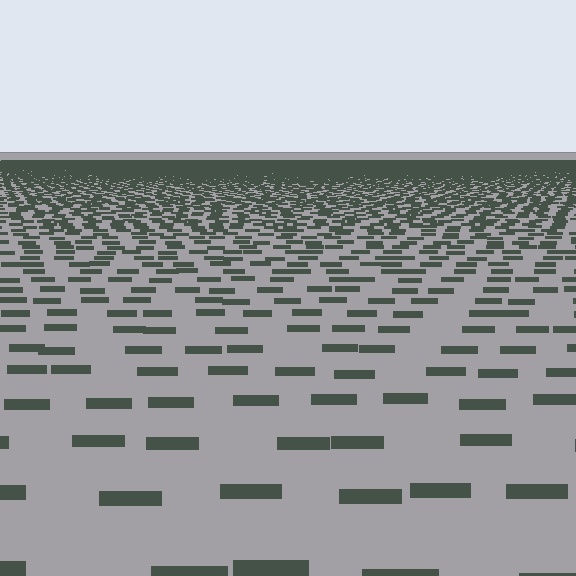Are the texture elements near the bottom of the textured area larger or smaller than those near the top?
Larger. Near the bottom, elements are closer to the viewer and appear at a bigger on-screen size.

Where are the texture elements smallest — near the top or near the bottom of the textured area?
Near the top.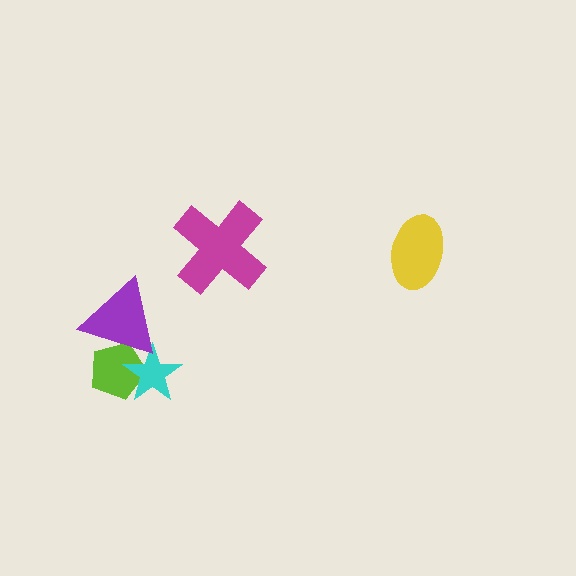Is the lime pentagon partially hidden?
Yes, it is partially covered by another shape.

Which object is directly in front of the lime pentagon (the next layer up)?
The cyan star is directly in front of the lime pentagon.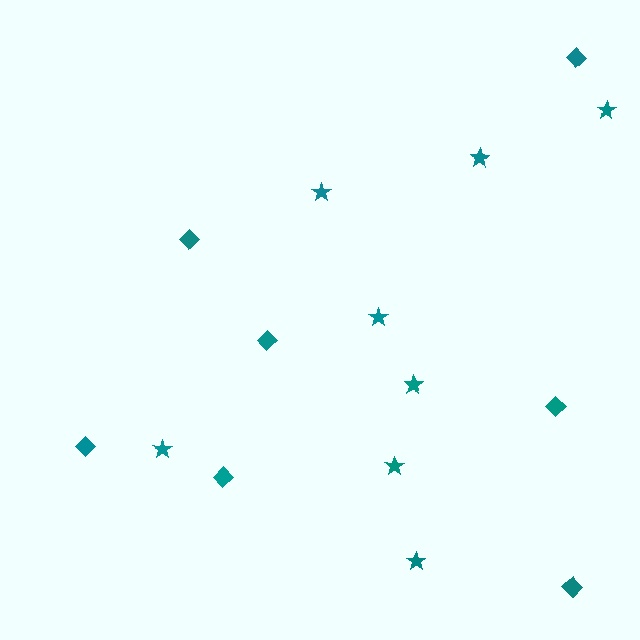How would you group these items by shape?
There are 2 groups: one group of stars (8) and one group of diamonds (7).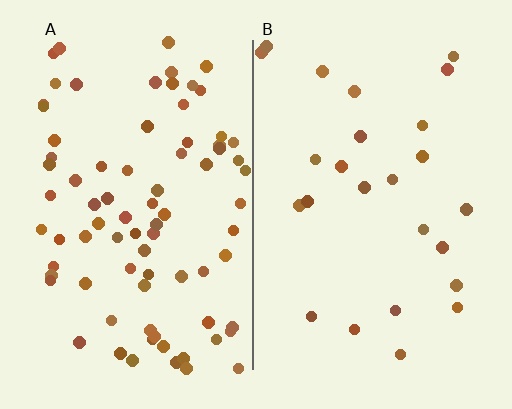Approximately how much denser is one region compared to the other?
Approximately 3.2× — region A over region B.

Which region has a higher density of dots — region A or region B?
A (the left).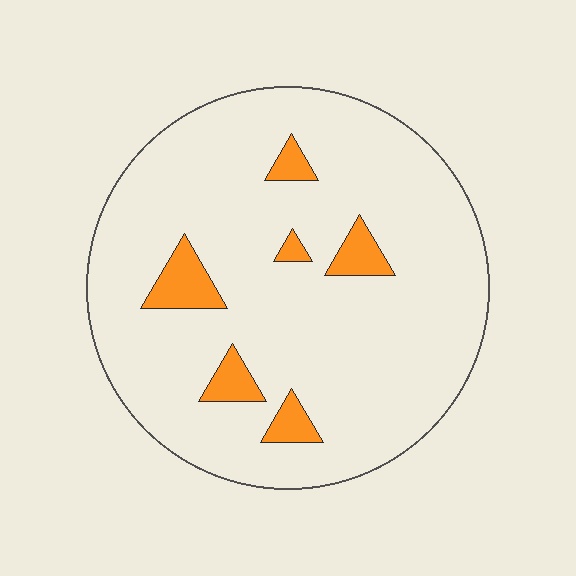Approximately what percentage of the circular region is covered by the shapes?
Approximately 10%.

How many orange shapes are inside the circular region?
6.